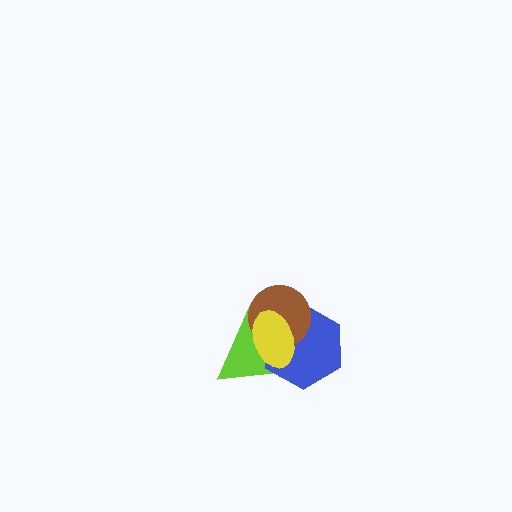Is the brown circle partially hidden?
Yes, it is partially covered by another shape.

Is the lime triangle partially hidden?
Yes, it is partially covered by another shape.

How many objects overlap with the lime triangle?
3 objects overlap with the lime triangle.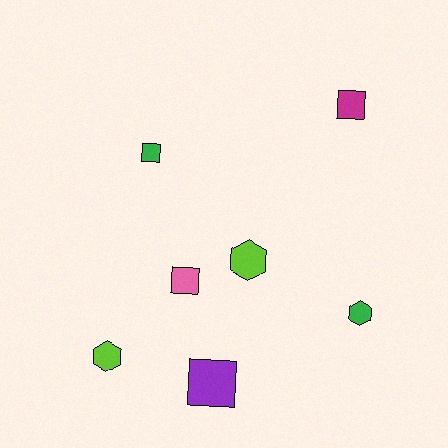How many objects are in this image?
There are 7 objects.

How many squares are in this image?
There are 4 squares.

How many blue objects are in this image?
There are no blue objects.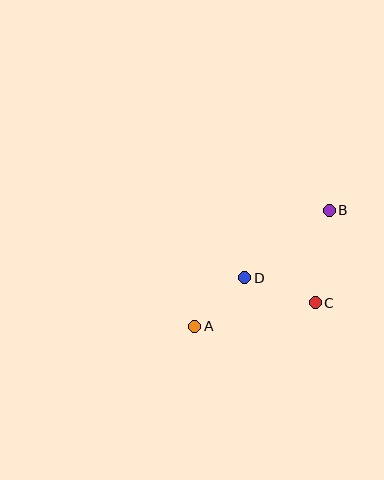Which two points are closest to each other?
Points A and D are closest to each other.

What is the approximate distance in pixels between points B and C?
The distance between B and C is approximately 93 pixels.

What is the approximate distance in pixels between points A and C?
The distance between A and C is approximately 123 pixels.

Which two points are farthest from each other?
Points A and B are farthest from each other.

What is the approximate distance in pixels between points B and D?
The distance between B and D is approximately 108 pixels.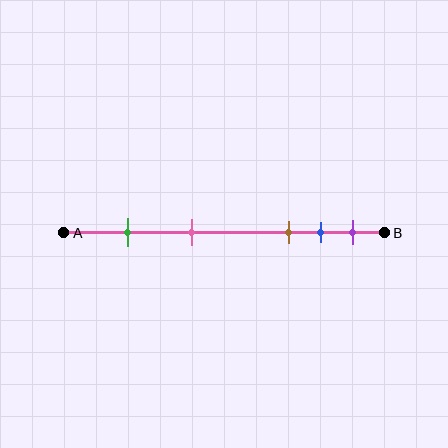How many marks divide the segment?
There are 5 marks dividing the segment.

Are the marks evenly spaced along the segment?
No, the marks are not evenly spaced.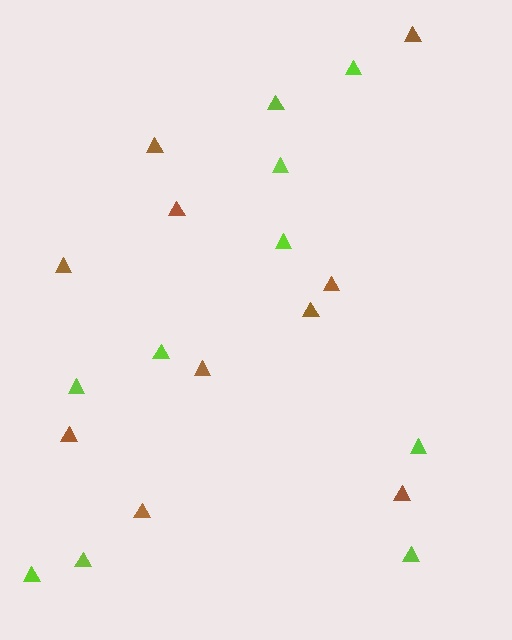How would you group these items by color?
There are 2 groups: one group of brown triangles (10) and one group of lime triangles (10).